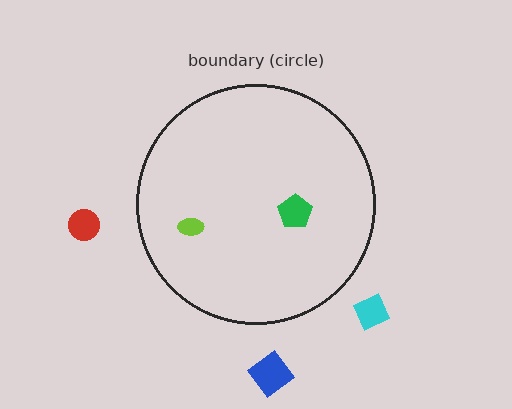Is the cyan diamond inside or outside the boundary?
Outside.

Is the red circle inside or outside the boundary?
Outside.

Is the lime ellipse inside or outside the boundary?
Inside.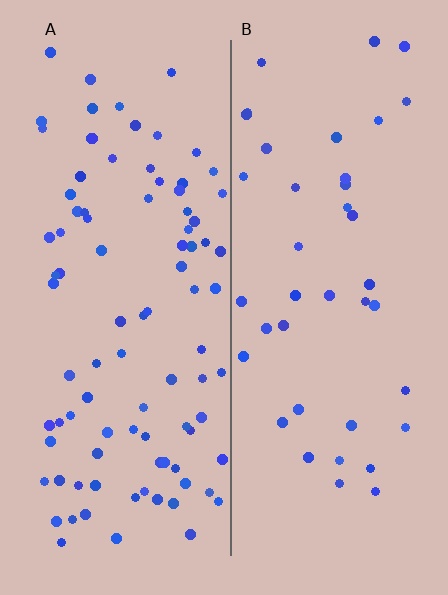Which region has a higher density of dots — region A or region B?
A (the left).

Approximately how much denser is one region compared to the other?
Approximately 2.3× — region A over region B.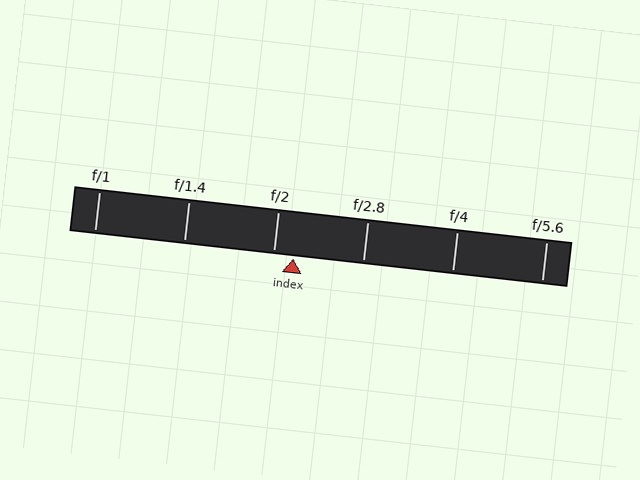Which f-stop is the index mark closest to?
The index mark is closest to f/2.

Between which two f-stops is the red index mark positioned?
The index mark is between f/2 and f/2.8.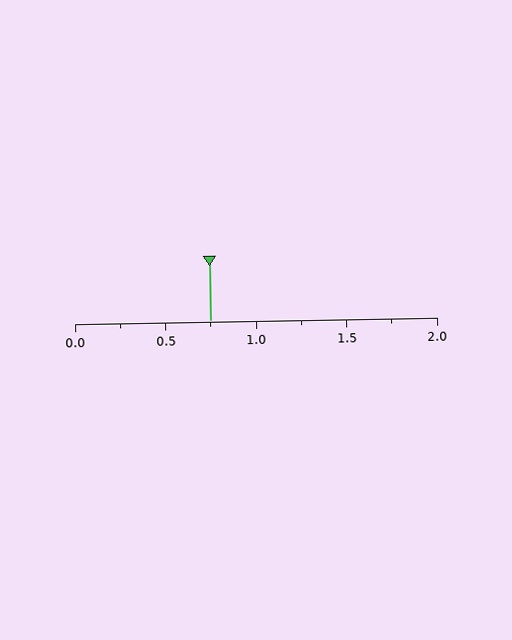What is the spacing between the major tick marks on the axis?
The major ticks are spaced 0.5 apart.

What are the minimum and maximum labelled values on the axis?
The axis runs from 0.0 to 2.0.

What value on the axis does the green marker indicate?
The marker indicates approximately 0.75.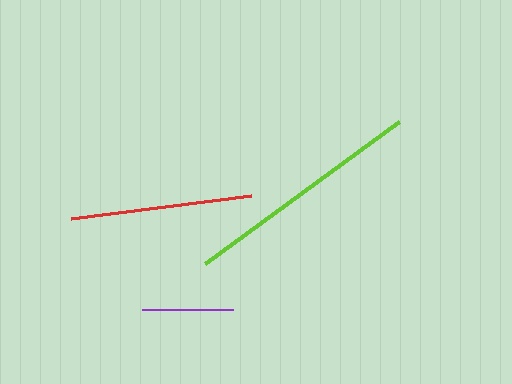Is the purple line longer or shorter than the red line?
The red line is longer than the purple line.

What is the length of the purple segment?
The purple segment is approximately 91 pixels long.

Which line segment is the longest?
The lime line is the longest at approximately 241 pixels.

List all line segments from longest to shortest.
From longest to shortest: lime, red, purple.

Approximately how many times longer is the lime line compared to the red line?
The lime line is approximately 1.3 times the length of the red line.